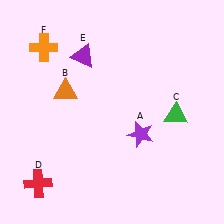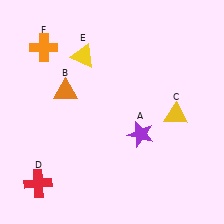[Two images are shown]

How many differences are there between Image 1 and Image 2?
There are 2 differences between the two images.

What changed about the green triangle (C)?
In Image 1, C is green. In Image 2, it changed to yellow.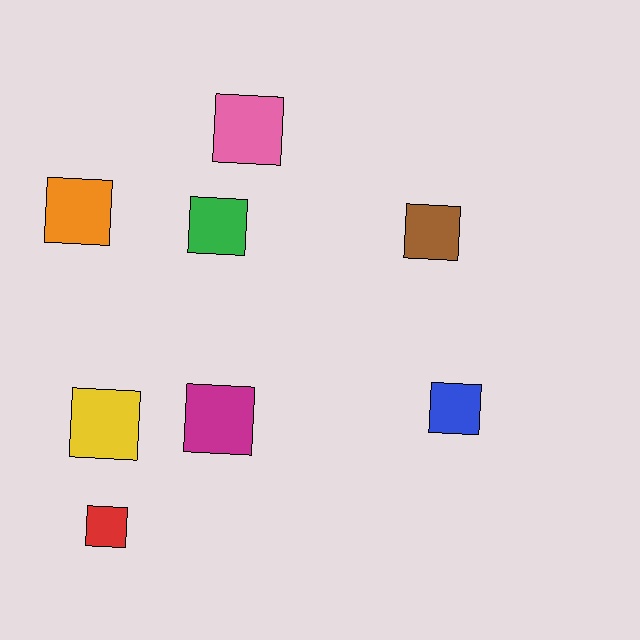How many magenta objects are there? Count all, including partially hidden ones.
There is 1 magenta object.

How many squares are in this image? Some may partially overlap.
There are 8 squares.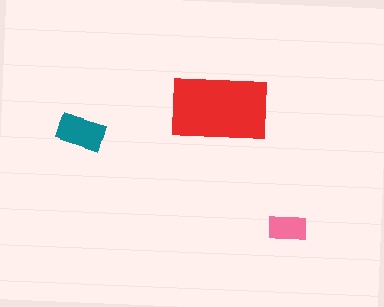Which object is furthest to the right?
The pink rectangle is rightmost.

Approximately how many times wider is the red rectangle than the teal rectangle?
About 2 times wider.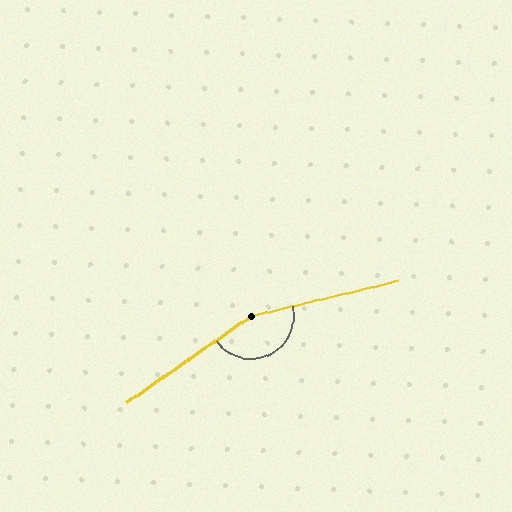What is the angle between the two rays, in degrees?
Approximately 159 degrees.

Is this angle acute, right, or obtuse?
It is obtuse.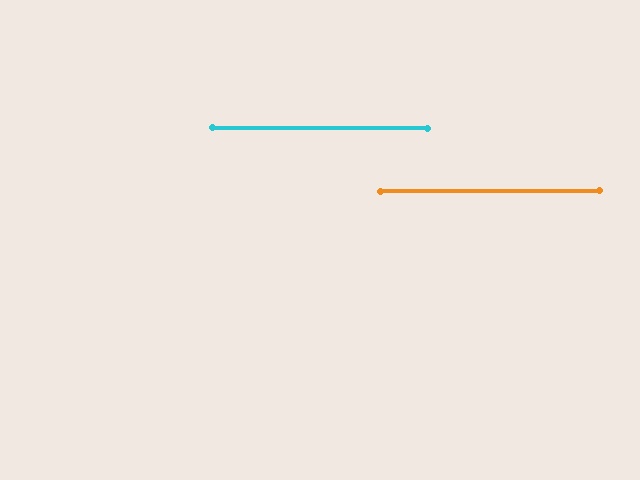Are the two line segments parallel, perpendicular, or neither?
Parallel — their directions differ by only 0.6°.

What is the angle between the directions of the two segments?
Approximately 1 degree.